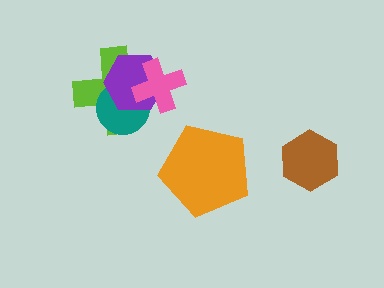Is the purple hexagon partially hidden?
Yes, it is partially covered by another shape.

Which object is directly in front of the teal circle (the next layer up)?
The purple hexagon is directly in front of the teal circle.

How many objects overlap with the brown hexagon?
0 objects overlap with the brown hexagon.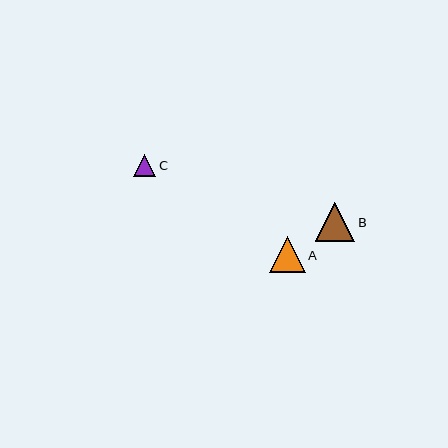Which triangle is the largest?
Triangle B is the largest with a size of approximately 39 pixels.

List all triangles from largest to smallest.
From largest to smallest: B, A, C.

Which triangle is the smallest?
Triangle C is the smallest with a size of approximately 22 pixels.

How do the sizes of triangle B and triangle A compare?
Triangle B and triangle A are approximately the same size.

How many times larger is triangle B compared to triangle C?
Triangle B is approximately 1.8 times the size of triangle C.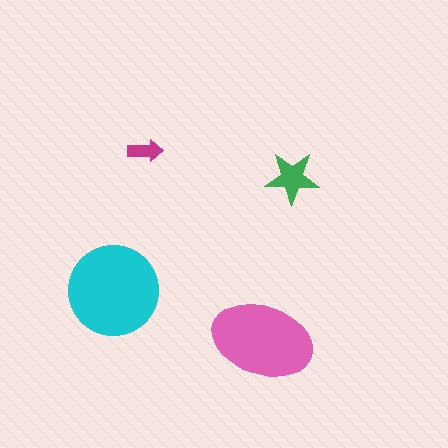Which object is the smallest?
The magenta arrow.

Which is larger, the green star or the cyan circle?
The cyan circle.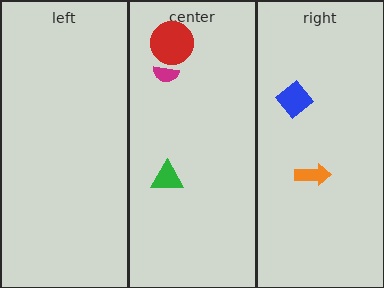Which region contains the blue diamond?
The right region.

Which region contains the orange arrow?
The right region.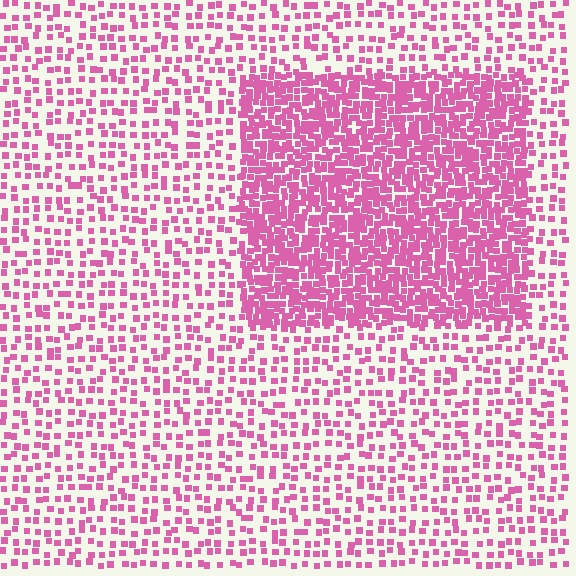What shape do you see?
I see a rectangle.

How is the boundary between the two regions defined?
The boundary is defined by a change in element density (approximately 2.6x ratio). All elements are the same color, size, and shape.